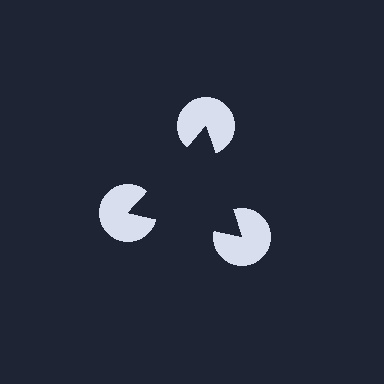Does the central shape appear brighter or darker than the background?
It typically appears slightly darker than the background, even though no actual brightness change is drawn.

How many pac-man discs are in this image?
There are 3 — one at each vertex of the illusory triangle.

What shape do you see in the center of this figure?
An illusory triangle — its edges are inferred from the aligned wedge cuts in the pac-man discs, not physically drawn.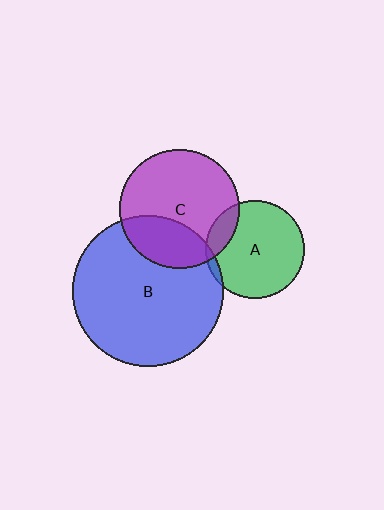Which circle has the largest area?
Circle B (blue).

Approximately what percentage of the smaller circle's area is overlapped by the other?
Approximately 15%.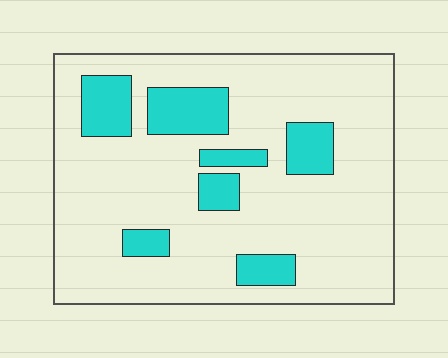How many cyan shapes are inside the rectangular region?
7.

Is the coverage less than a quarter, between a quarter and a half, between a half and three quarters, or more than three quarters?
Less than a quarter.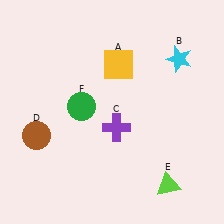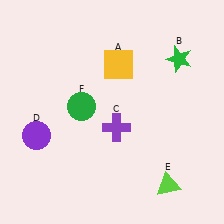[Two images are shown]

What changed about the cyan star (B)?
In Image 1, B is cyan. In Image 2, it changed to green.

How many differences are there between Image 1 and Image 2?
There are 2 differences between the two images.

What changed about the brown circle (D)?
In Image 1, D is brown. In Image 2, it changed to purple.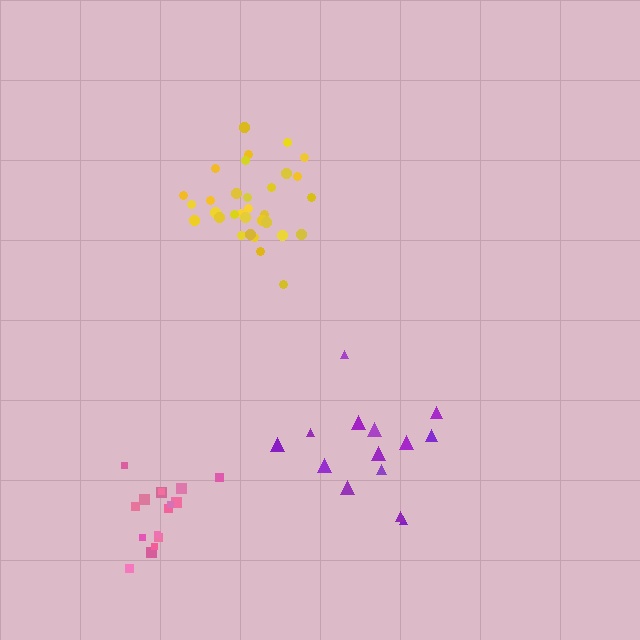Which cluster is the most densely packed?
Yellow.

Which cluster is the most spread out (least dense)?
Purple.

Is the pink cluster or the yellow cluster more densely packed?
Yellow.